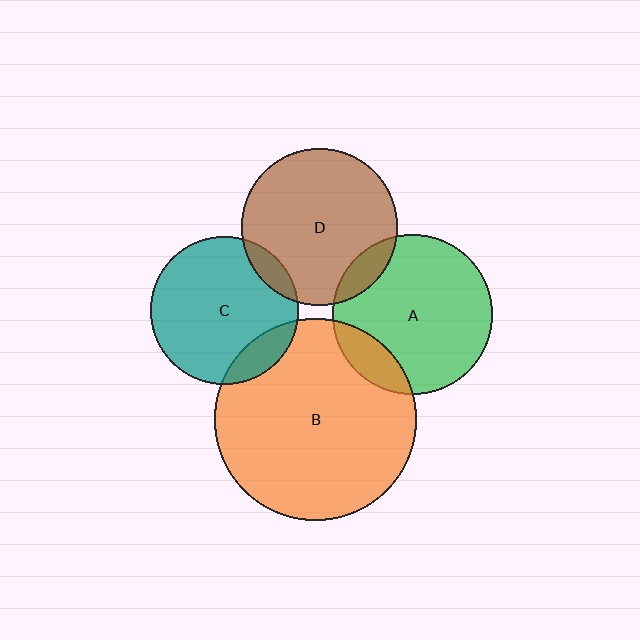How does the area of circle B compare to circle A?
Approximately 1.6 times.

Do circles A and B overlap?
Yes.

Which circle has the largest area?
Circle B (orange).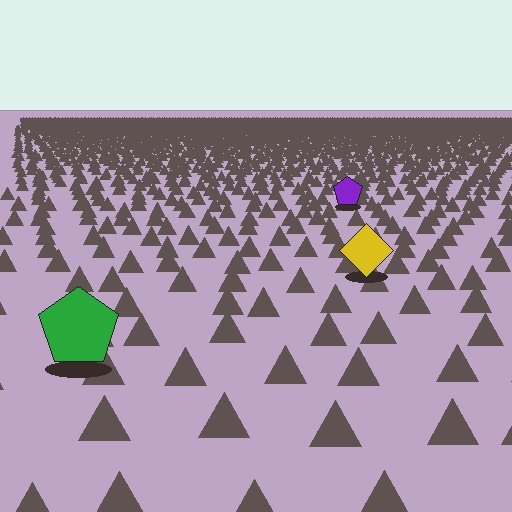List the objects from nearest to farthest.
From nearest to farthest: the green pentagon, the yellow diamond, the purple pentagon.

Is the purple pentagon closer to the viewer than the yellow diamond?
No. The yellow diamond is closer — you can tell from the texture gradient: the ground texture is coarser near it.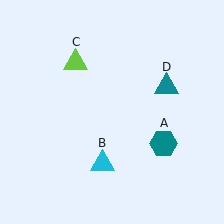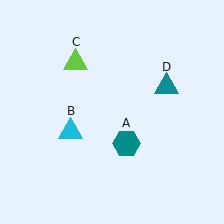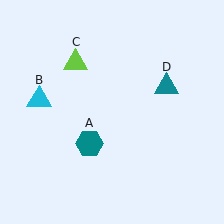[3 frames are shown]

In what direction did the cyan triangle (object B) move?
The cyan triangle (object B) moved up and to the left.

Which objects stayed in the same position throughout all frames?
Lime triangle (object C) and teal triangle (object D) remained stationary.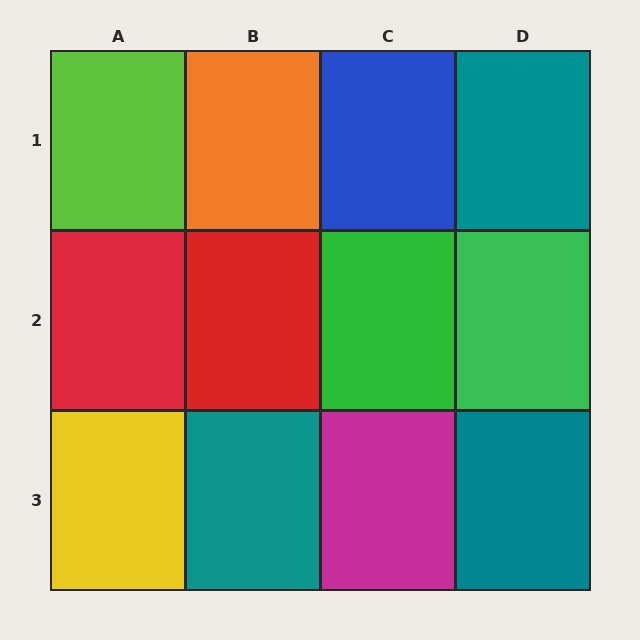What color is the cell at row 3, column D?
Teal.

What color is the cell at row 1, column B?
Orange.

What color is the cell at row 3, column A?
Yellow.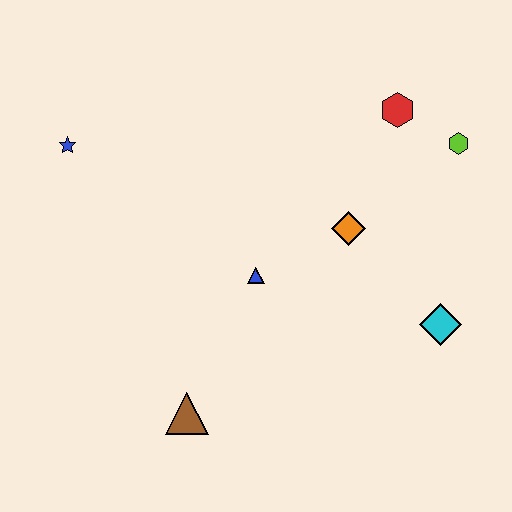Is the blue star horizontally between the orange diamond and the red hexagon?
No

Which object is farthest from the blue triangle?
The lime hexagon is farthest from the blue triangle.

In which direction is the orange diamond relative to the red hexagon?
The orange diamond is below the red hexagon.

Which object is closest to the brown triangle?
The blue triangle is closest to the brown triangle.